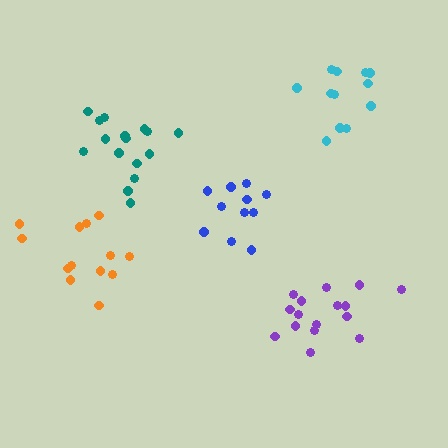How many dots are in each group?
Group 1: 13 dots, Group 2: 12 dots, Group 3: 16 dots, Group 4: 16 dots, Group 5: 11 dots (68 total).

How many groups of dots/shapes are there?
There are 5 groups.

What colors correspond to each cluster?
The clusters are colored: orange, cyan, purple, teal, blue.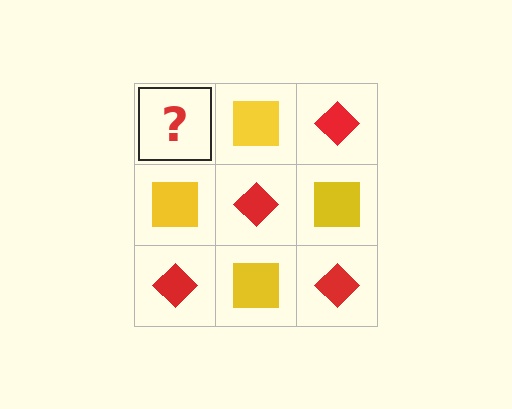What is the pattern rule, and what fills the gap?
The rule is that it alternates red diamond and yellow square in a checkerboard pattern. The gap should be filled with a red diamond.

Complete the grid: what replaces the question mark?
The question mark should be replaced with a red diamond.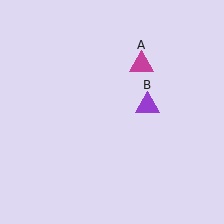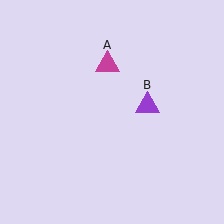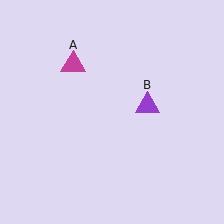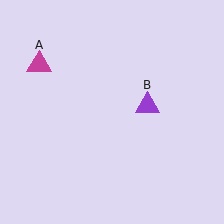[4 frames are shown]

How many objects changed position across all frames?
1 object changed position: magenta triangle (object A).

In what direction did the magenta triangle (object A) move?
The magenta triangle (object A) moved left.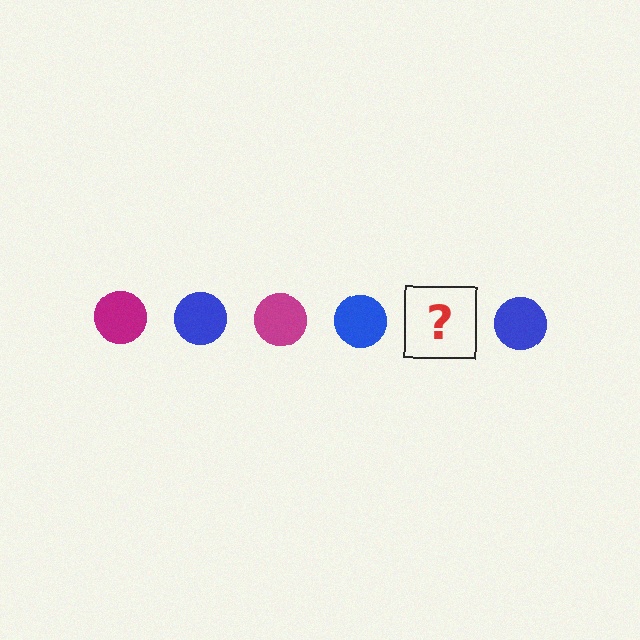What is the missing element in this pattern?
The missing element is a magenta circle.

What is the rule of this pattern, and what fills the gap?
The rule is that the pattern cycles through magenta, blue circles. The gap should be filled with a magenta circle.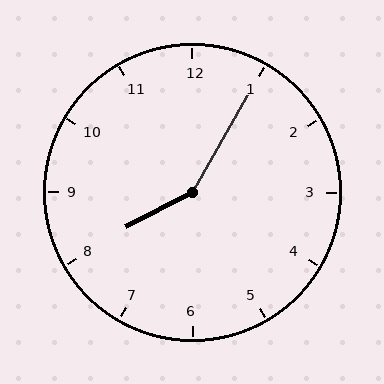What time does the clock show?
8:05.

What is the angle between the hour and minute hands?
Approximately 148 degrees.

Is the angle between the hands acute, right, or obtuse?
It is obtuse.